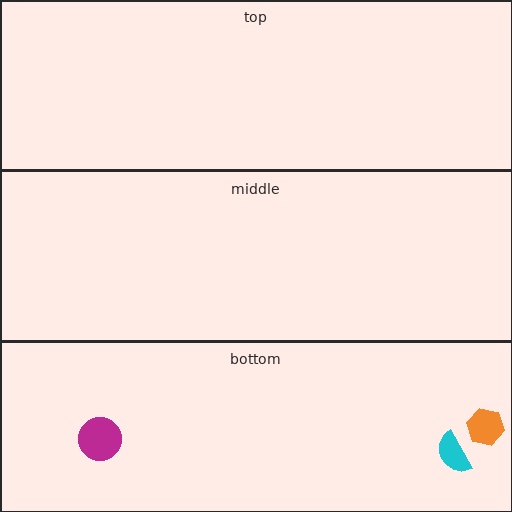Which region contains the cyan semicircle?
The bottom region.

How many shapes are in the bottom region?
3.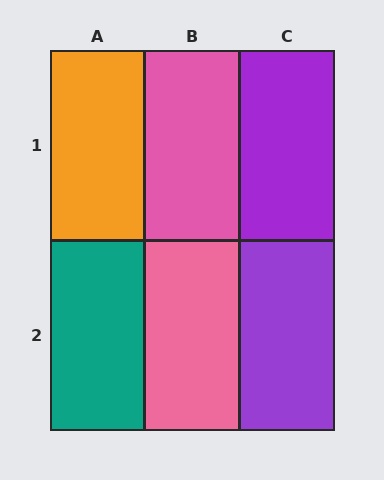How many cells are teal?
1 cell is teal.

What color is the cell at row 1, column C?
Purple.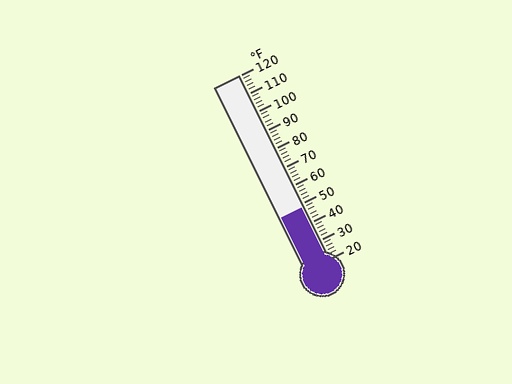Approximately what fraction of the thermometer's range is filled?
The thermometer is filled to approximately 30% of its range.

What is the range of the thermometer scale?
The thermometer scale ranges from 20°F to 120°F.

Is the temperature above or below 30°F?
The temperature is above 30°F.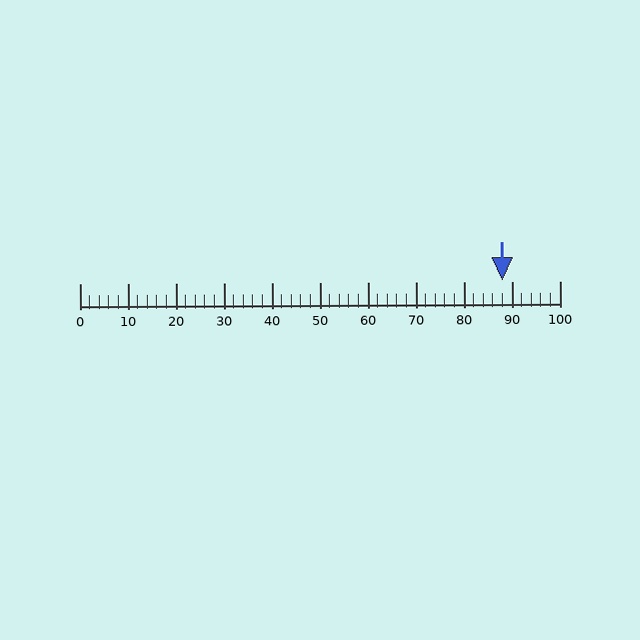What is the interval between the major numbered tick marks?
The major tick marks are spaced 10 units apart.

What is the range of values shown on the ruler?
The ruler shows values from 0 to 100.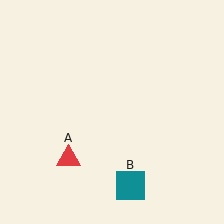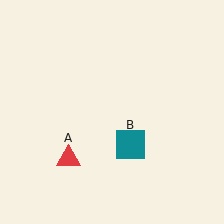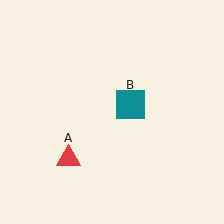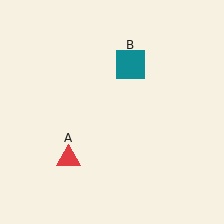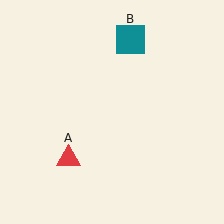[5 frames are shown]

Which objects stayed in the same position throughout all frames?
Red triangle (object A) remained stationary.